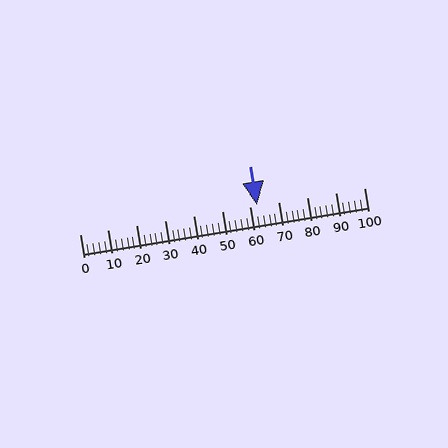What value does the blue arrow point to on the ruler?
The blue arrow points to approximately 62.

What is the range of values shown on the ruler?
The ruler shows values from 0 to 100.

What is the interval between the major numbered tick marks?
The major tick marks are spaced 10 units apart.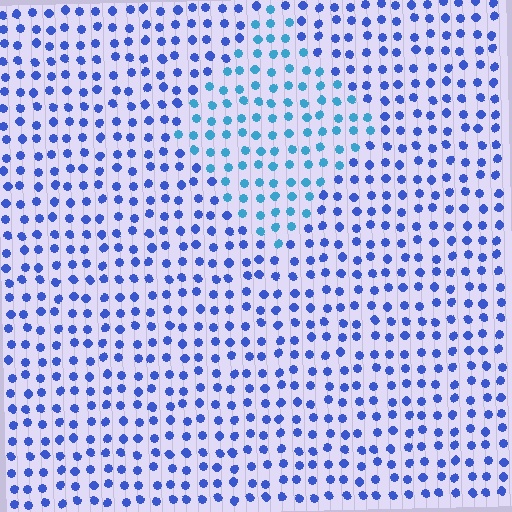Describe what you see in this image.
The image is filled with small blue elements in a uniform arrangement. A diamond-shaped region is visible where the elements are tinted to a slightly different hue, forming a subtle color boundary.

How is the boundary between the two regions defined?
The boundary is defined purely by a slight shift in hue (about 32 degrees). Spacing, size, and orientation are identical on both sides.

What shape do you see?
I see a diamond.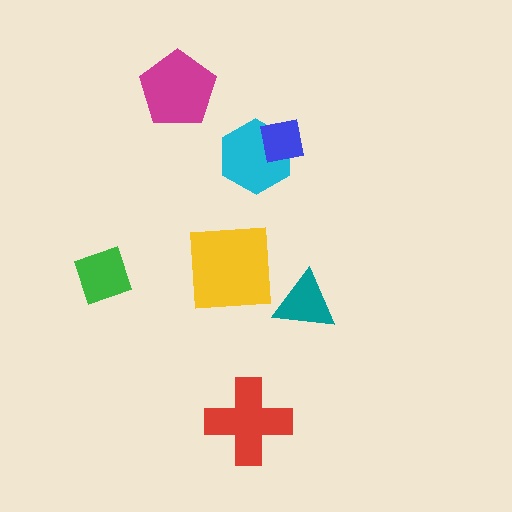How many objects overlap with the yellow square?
0 objects overlap with the yellow square.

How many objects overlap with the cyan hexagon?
1 object overlaps with the cyan hexagon.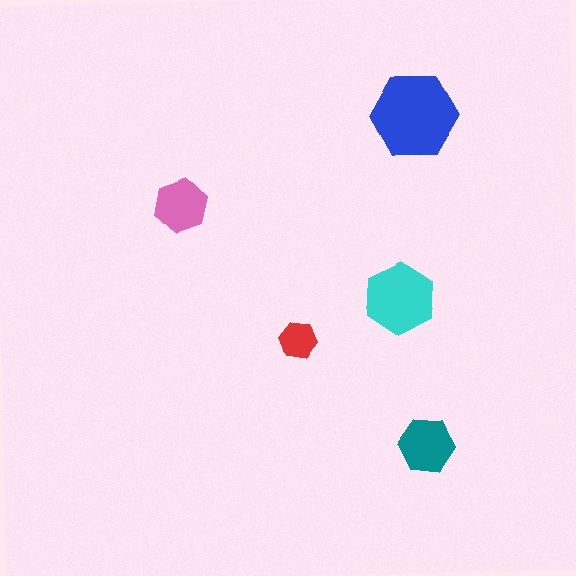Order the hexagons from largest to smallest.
the blue one, the cyan one, the teal one, the pink one, the red one.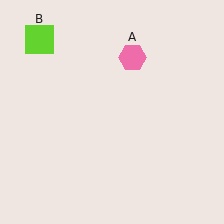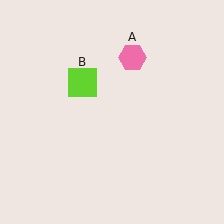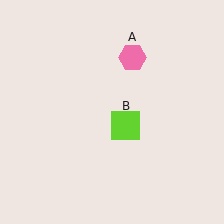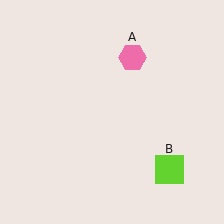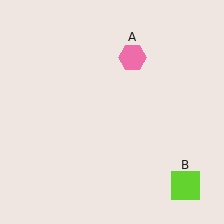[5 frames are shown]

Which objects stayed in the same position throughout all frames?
Pink hexagon (object A) remained stationary.